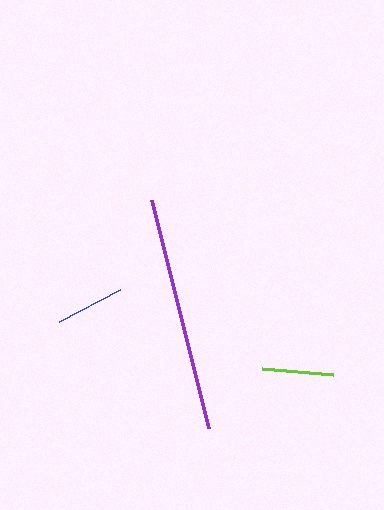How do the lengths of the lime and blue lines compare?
The lime and blue lines are approximately the same length.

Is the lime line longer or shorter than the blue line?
The lime line is longer than the blue line.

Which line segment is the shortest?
The blue line is the shortest at approximately 70 pixels.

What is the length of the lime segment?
The lime segment is approximately 71 pixels long.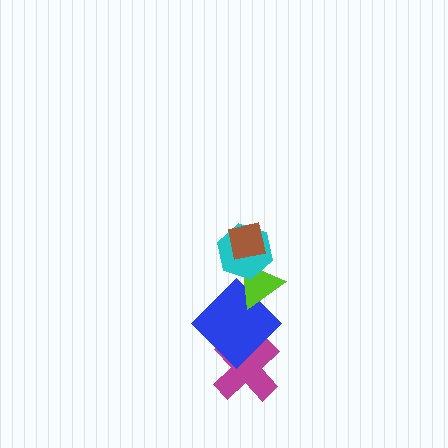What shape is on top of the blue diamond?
The lime triangle is on top of the blue diamond.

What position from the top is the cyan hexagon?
The cyan hexagon is 2nd from the top.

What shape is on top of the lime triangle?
The cyan hexagon is on top of the lime triangle.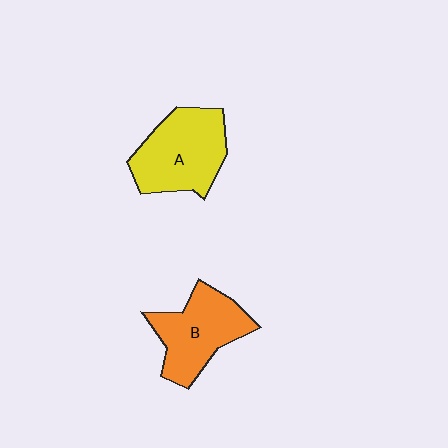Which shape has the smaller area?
Shape B (orange).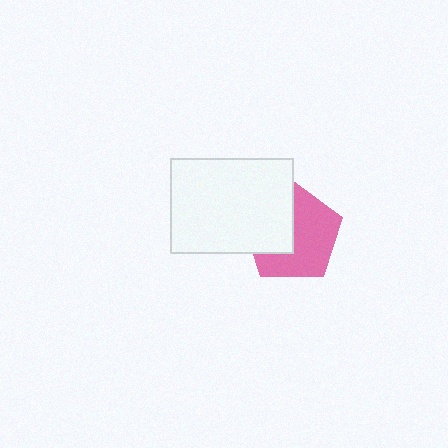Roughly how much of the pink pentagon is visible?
About half of it is visible (roughly 61%).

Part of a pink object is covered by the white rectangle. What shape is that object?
It is a pentagon.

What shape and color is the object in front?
The object in front is a white rectangle.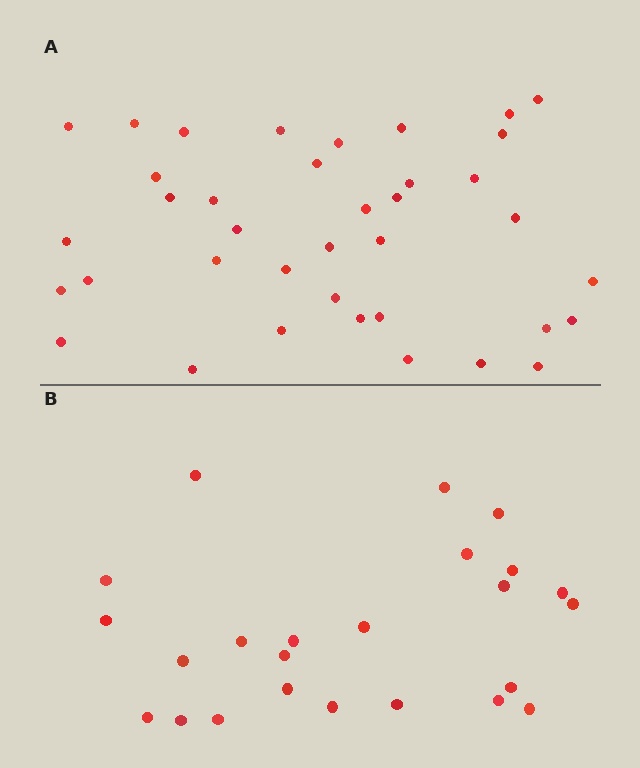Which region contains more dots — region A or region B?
Region A (the top region) has more dots.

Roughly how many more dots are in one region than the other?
Region A has approximately 15 more dots than region B.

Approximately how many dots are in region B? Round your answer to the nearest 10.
About 20 dots. (The exact count is 24, which rounds to 20.)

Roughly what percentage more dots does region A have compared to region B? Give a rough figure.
About 60% more.